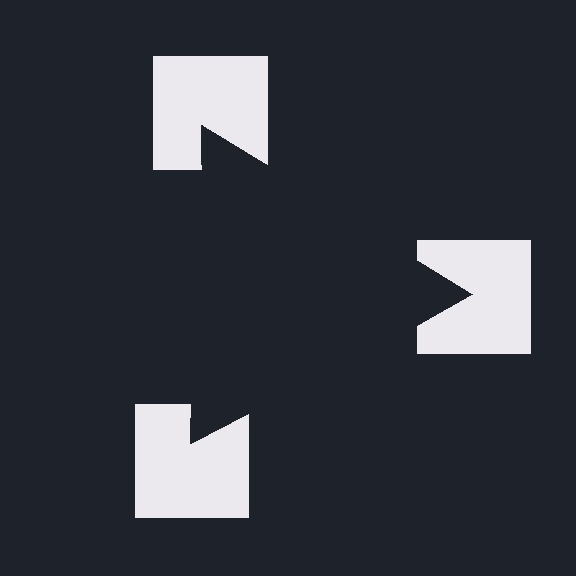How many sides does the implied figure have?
3 sides.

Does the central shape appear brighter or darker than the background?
It typically appears slightly darker than the background, even though no actual brightness change is drawn.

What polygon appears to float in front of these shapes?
An illusory triangle — its edges are inferred from the aligned wedge cuts in the notched squares, not physically drawn.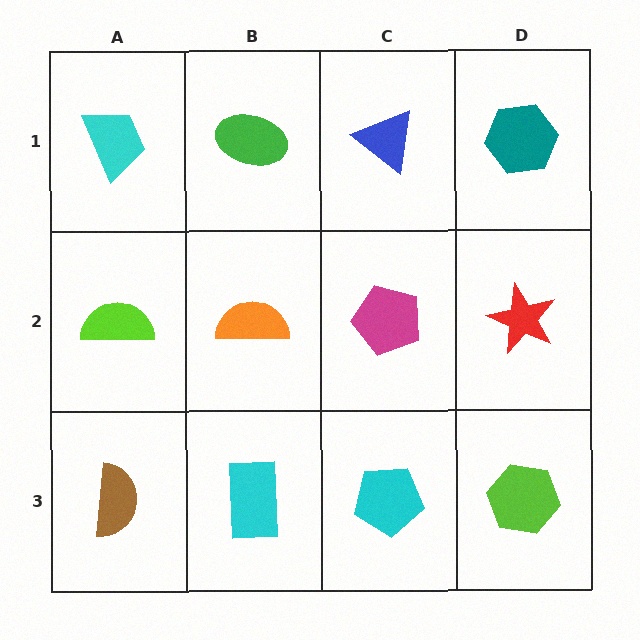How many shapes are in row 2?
4 shapes.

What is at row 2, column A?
A lime semicircle.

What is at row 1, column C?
A blue triangle.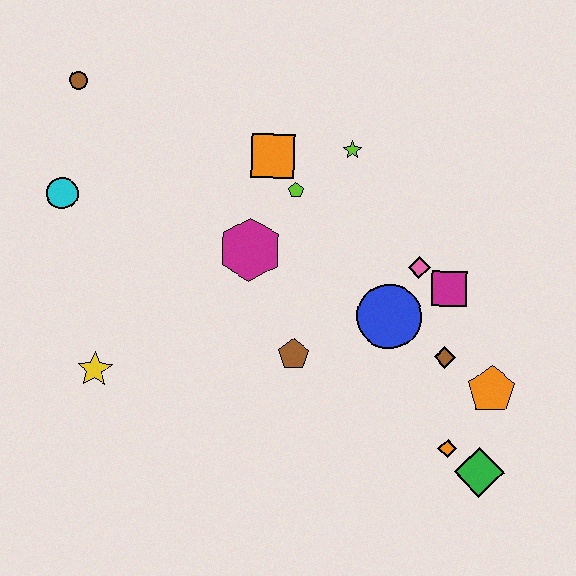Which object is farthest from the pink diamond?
The brown circle is farthest from the pink diamond.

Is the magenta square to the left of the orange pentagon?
Yes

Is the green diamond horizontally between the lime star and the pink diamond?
No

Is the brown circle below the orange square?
No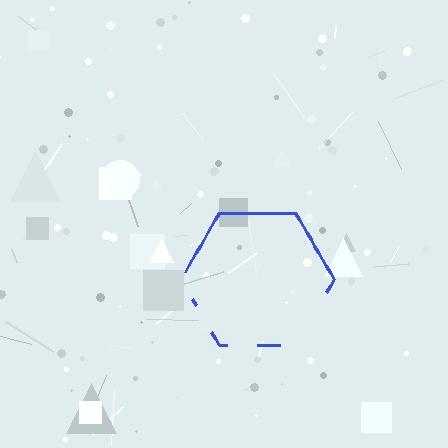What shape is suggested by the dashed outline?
The dashed outline suggests a hexagon.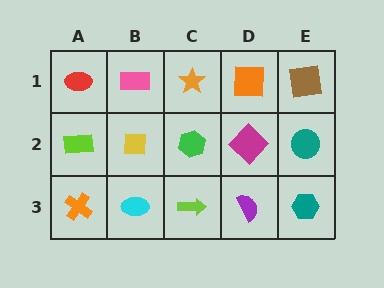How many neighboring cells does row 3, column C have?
3.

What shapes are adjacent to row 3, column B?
A yellow square (row 2, column B), an orange cross (row 3, column A), a lime arrow (row 3, column C).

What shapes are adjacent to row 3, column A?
A lime rectangle (row 2, column A), a cyan ellipse (row 3, column B).